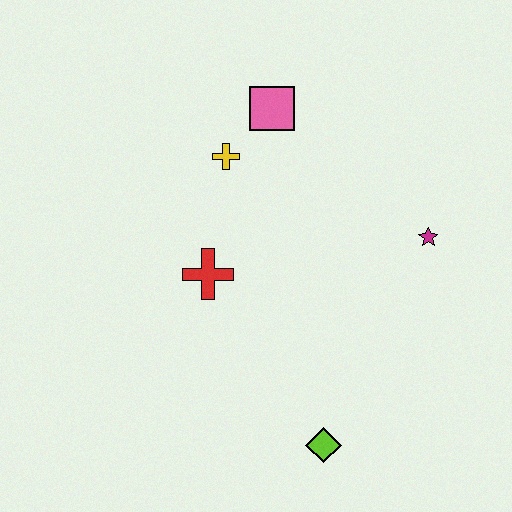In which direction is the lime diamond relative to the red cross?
The lime diamond is below the red cross.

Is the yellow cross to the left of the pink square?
Yes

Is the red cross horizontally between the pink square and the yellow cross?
No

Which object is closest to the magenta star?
The pink square is closest to the magenta star.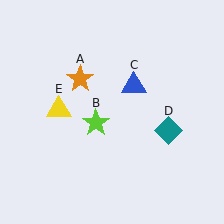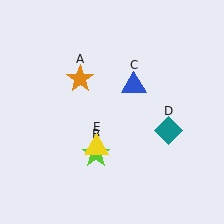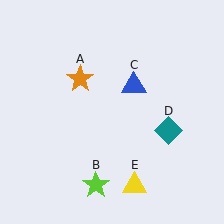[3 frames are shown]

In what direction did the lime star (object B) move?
The lime star (object B) moved down.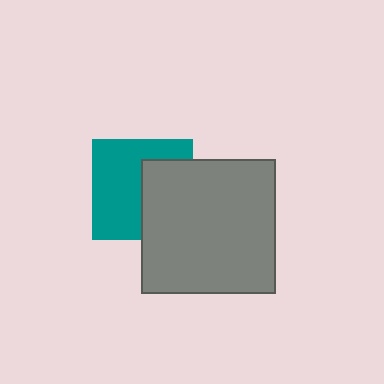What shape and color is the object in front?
The object in front is a gray square.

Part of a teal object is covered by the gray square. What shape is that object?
It is a square.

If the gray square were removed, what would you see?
You would see the complete teal square.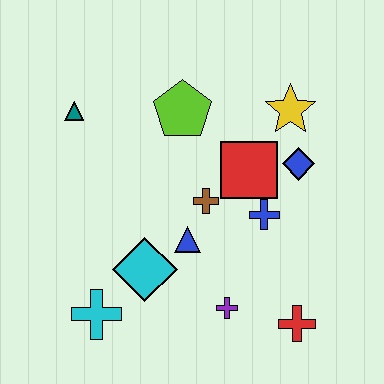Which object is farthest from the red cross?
The teal triangle is farthest from the red cross.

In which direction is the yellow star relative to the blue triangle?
The yellow star is above the blue triangle.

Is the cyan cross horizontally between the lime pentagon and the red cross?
No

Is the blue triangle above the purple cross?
Yes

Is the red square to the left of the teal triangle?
No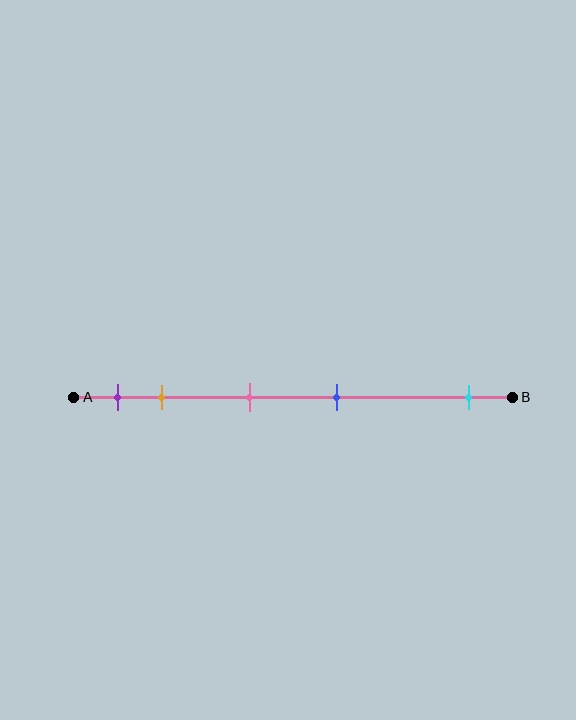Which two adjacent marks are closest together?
The purple and orange marks are the closest adjacent pair.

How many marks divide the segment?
There are 5 marks dividing the segment.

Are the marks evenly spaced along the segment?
No, the marks are not evenly spaced.